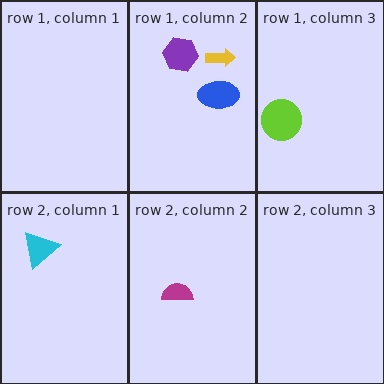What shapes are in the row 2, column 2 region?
The magenta semicircle.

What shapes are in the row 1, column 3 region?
The lime circle.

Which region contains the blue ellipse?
The row 1, column 2 region.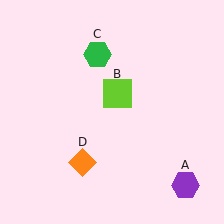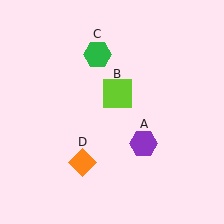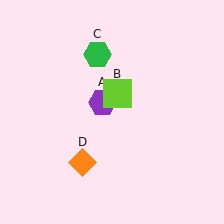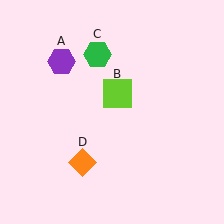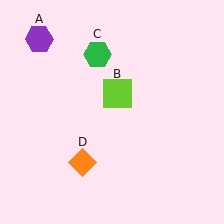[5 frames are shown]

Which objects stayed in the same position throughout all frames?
Lime square (object B) and green hexagon (object C) and orange diamond (object D) remained stationary.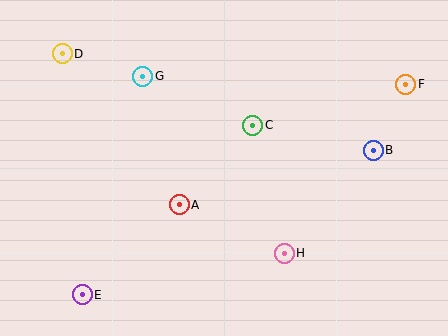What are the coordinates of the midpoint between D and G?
The midpoint between D and G is at (103, 65).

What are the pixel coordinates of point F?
Point F is at (406, 84).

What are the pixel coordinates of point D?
Point D is at (62, 54).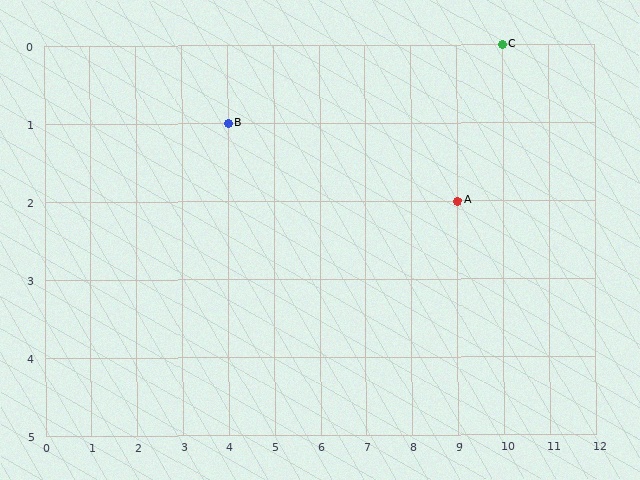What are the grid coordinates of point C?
Point C is at grid coordinates (10, 0).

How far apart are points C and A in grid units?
Points C and A are 1 column and 2 rows apart (about 2.2 grid units diagonally).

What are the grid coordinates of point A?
Point A is at grid coordinates (9, 2).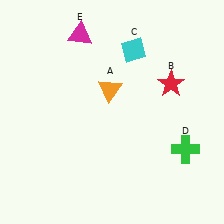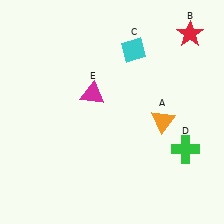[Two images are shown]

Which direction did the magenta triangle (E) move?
The magenta triangle (E) moved down.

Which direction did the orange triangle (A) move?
The orange triangle (A) moved right.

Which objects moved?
The objects that moved are: the orange triangle (A), the red star (B), the magenta triangle (E).